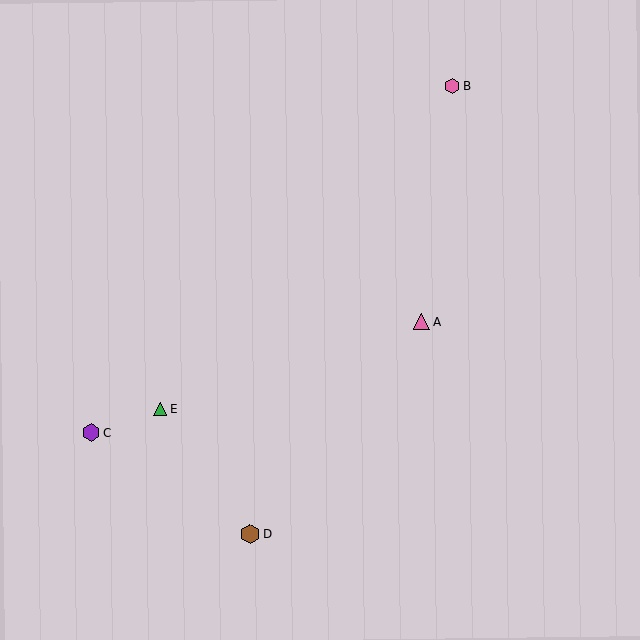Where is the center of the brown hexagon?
The center of the brown hexagon is at (250, 534).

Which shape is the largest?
The brown hexagon (labeled D) is the largest.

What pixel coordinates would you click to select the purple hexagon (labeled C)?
Click at (91, 432) to select the purple hexagon C.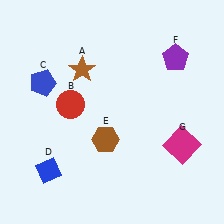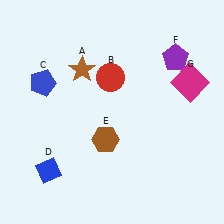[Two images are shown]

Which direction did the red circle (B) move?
The red circle (B) moved right.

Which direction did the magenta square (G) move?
The magenta square (G) moved up.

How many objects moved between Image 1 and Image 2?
2 objects moved between the two images.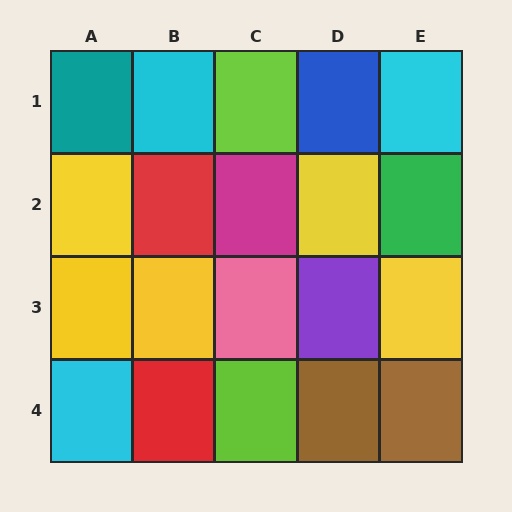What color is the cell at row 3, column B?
Yellow.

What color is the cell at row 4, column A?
Cyan.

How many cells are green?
1 cell is green.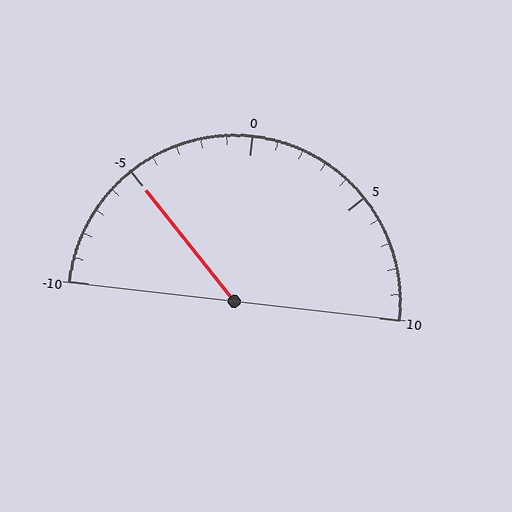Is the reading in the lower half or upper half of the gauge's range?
The reading is in the lower half of the range (-10 to 10).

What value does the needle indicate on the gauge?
The needle indicates approximately -5.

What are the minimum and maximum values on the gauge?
The gauge ranges from -10 to 10.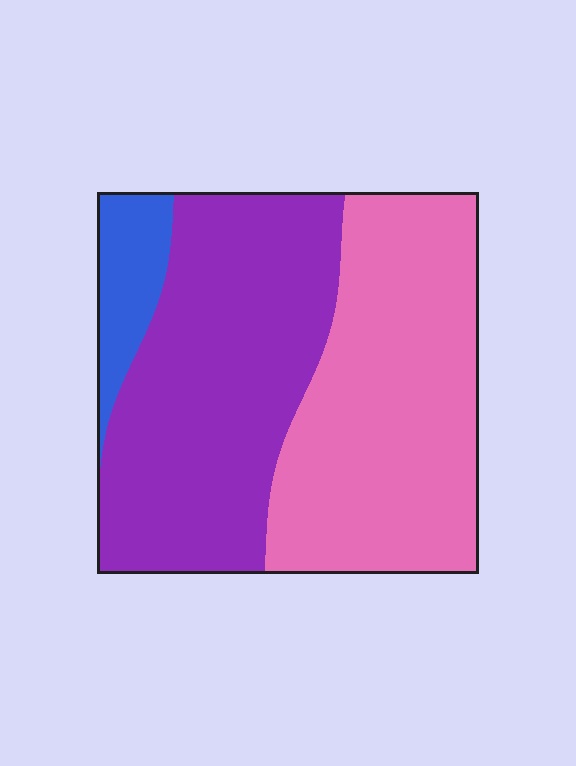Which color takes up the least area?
Blue, at roughly 10%.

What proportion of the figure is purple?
Purple covers around 45% of the figure.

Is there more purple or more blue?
Purple.